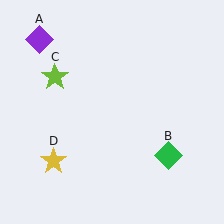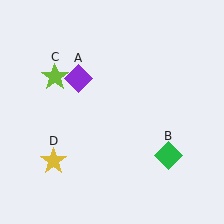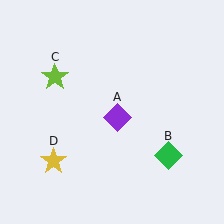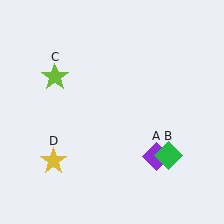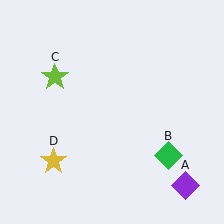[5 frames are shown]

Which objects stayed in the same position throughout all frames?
Green diamond (object B) and lime star (object C) and yellow star (object D) remained stationary.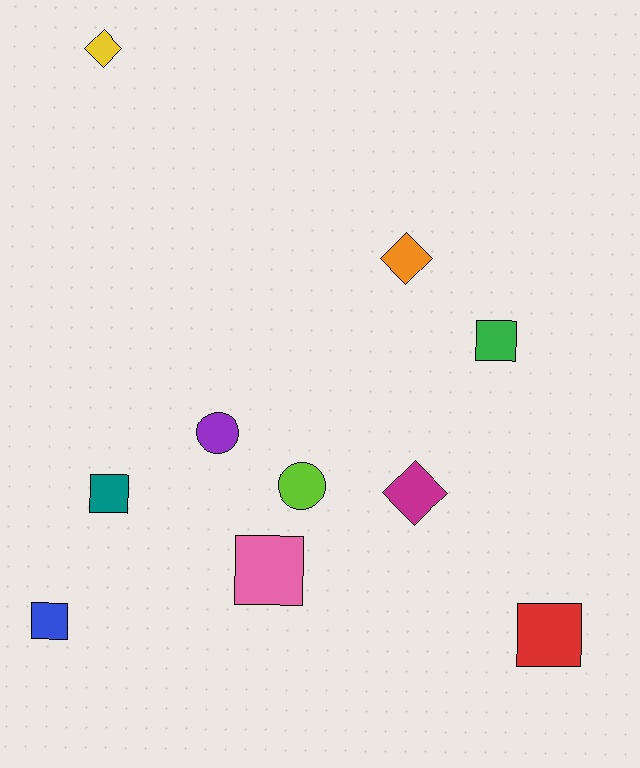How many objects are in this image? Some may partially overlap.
There are 10 objects.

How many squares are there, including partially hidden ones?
There are 5 squares.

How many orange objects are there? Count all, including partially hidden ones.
There is 1 orange object.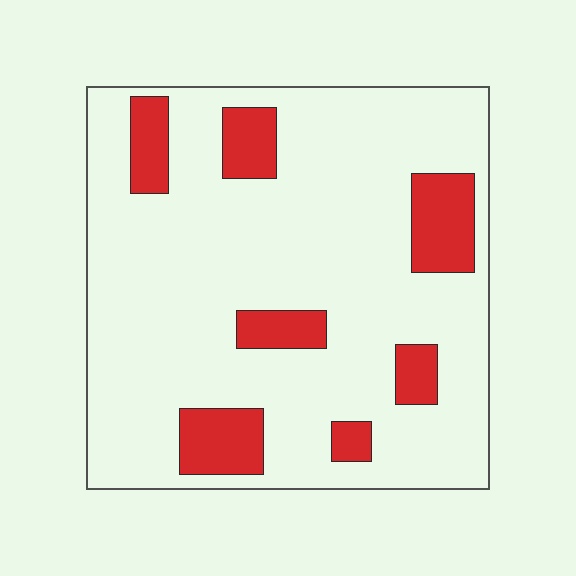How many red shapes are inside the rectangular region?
7.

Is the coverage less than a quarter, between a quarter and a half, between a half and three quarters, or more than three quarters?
Less than a quarter.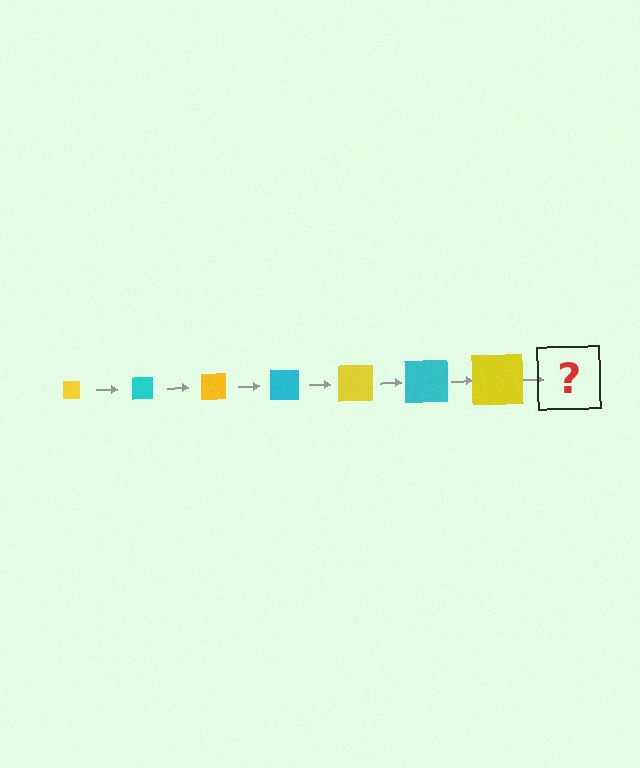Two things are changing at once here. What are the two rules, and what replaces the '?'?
The two rules are that the square grows larger each step and the color cycles through yellow and cyan. The '?' should be a cyan square, larger than the previous one.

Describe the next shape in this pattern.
It should be a cyan square, larger than the previous one.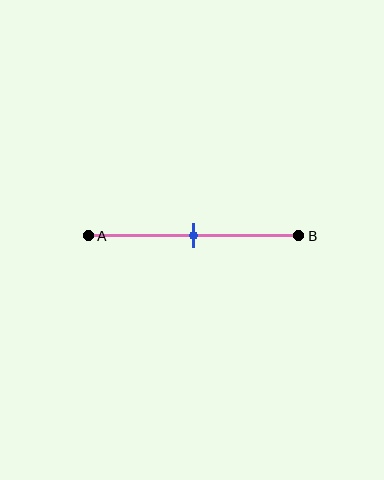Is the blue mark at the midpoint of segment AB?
Yes, the mark is approximately at the midpoint.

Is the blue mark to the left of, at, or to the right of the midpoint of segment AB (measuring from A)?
The blue mark is approximately at the midpoint of segment AB.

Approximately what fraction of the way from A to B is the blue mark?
The blue mark is approximately 50% of the way from A to B.